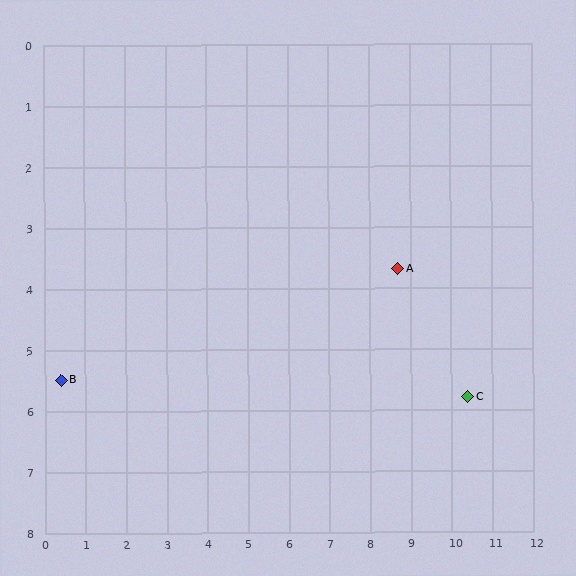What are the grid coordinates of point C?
Point C is at approximately (10.4, 5.8).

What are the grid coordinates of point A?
Point A is at approximately (8.7, 3.7).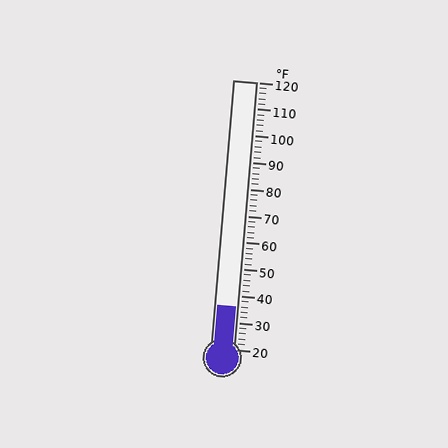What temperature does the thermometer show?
The thermometer shows approximately 36°F.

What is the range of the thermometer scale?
The thermometer scale ranges from 20°F to 120°F.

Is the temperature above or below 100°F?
The temperature is below 100°F.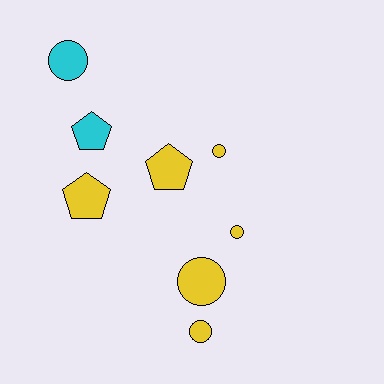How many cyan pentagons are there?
There is 1 cyan pentagon.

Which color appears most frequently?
Yellow, with 6 objects.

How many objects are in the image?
There are 8 objects.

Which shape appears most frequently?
Circle, with 5 objects.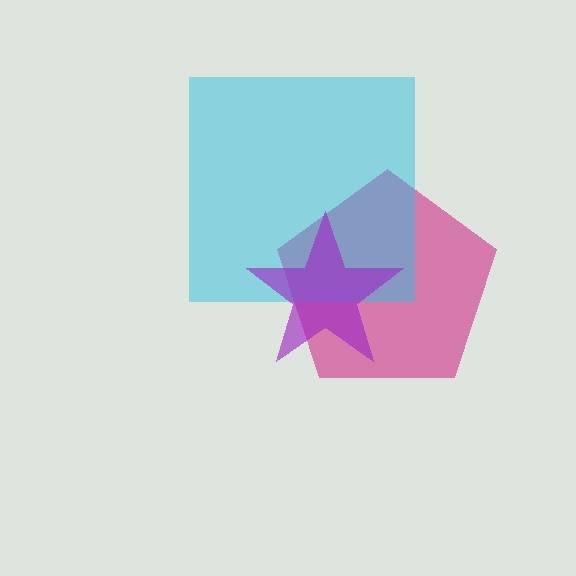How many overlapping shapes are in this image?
There are 3 overlapping shapes in the image.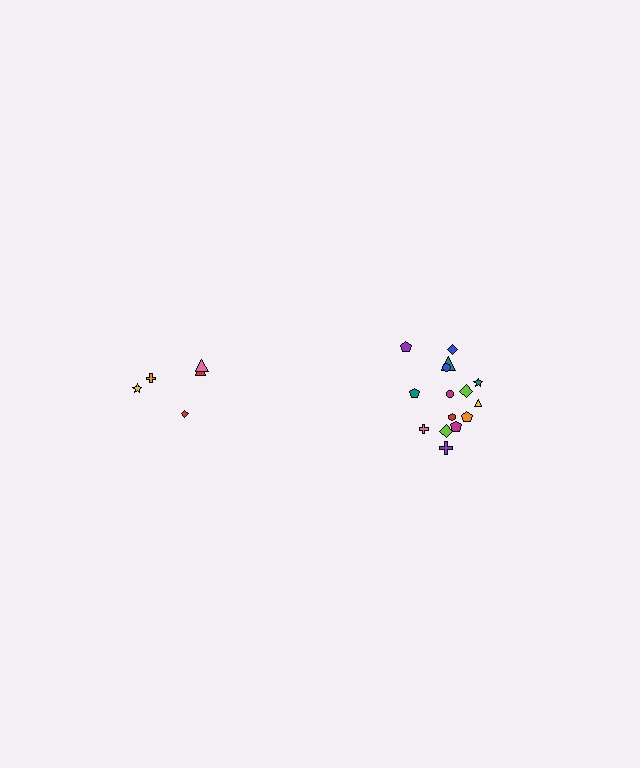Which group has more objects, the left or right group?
The right group.